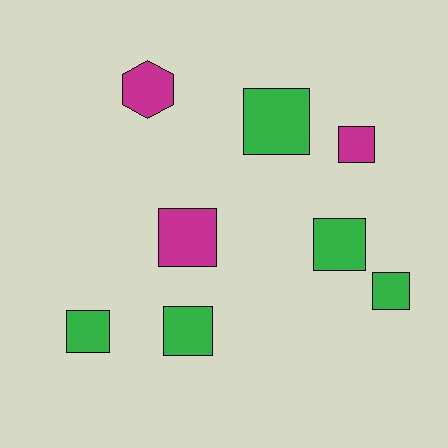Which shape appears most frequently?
Square, with 7 objects.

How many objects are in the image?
There are 8 objects.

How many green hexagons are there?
There are no green hexagons.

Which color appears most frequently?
Green, with 5 objects.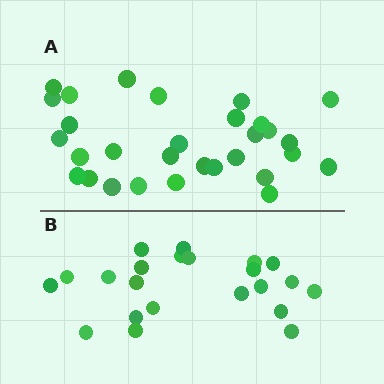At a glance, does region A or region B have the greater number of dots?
Region A (the top region) has more dots.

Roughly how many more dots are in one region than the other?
Region A has roughly 8 or so more dots than region B.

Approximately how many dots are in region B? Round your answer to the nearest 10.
About 20 dots. (The exact count is 22, which rounds to 20.)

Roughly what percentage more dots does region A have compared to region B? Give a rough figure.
About 35% more.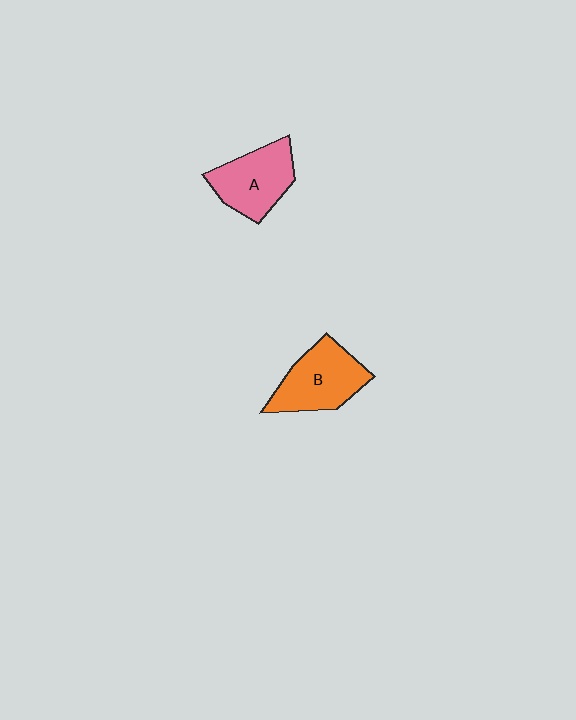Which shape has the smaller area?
Shape A (pink).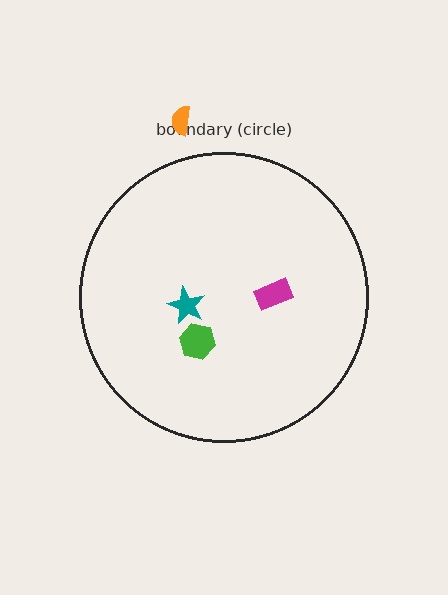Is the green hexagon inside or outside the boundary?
Inside.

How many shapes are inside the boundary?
3 inside, 1 outside.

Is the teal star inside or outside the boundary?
Inside.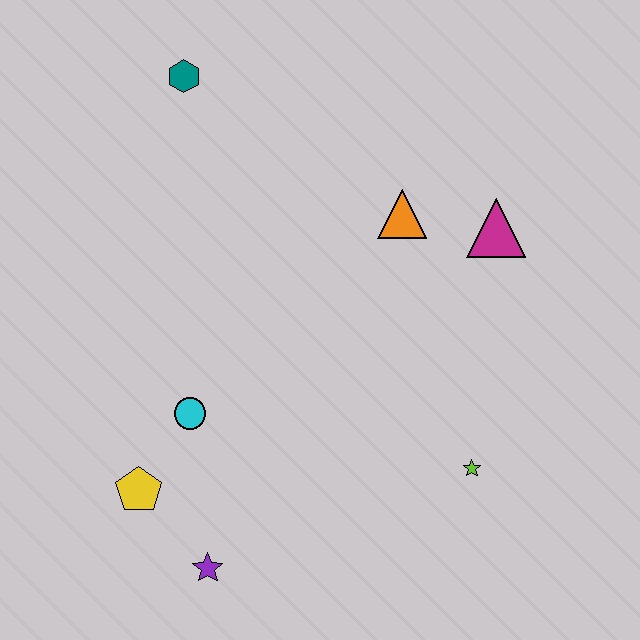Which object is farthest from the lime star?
The teal hexagon is farthest from the lime star.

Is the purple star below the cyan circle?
Yes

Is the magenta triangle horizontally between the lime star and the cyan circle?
No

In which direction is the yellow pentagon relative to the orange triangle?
The yellow pentagon is below the orange triangle.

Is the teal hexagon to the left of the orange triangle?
Yes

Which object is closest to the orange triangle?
The magenta triangle is closest to the orange triangle.